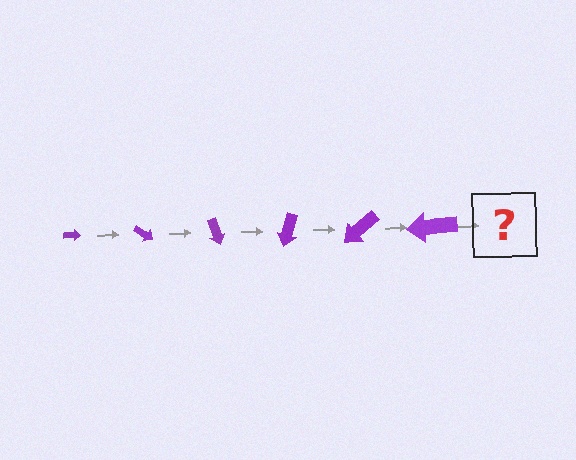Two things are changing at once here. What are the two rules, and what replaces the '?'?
The two rules are that the arrow grows larger each step and it rotates 35 degrees each step. The '?' should be an arrow, larger than the previous one and rotated 210 degrees from the start.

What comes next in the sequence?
The next element should be an arrow, larger than the previous one and rotated 210 degrees from the start.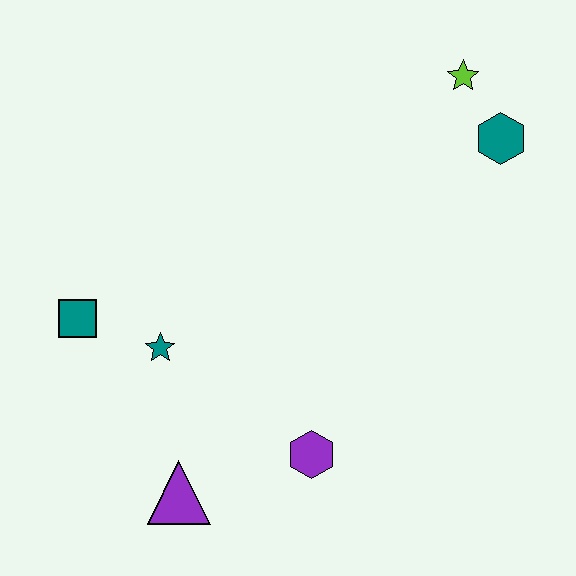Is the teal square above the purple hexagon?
Yes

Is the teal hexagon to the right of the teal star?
Yes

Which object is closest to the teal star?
The teal square is closest to the teal star.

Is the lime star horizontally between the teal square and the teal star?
No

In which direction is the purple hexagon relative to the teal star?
The purple hexagon is to the right of the teal star.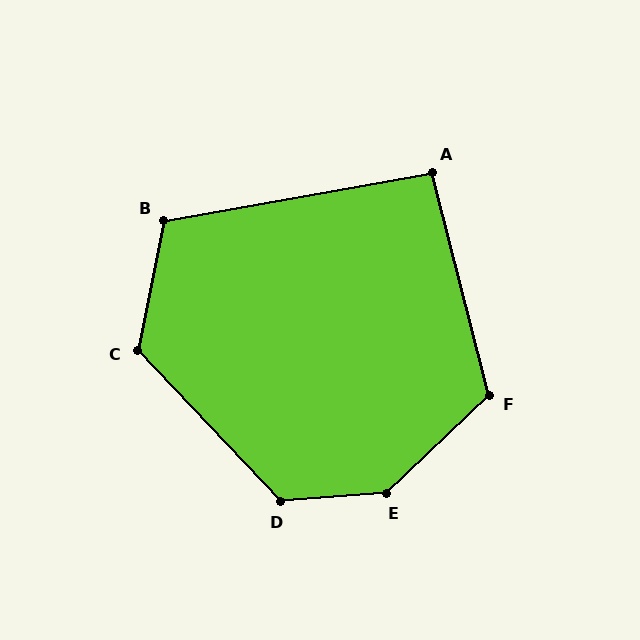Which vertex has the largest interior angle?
E, at approximately 141 degrees.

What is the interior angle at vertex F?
Approximately 119 degrees (obtuse).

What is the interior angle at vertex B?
Approximately 112 degrees (obtuse).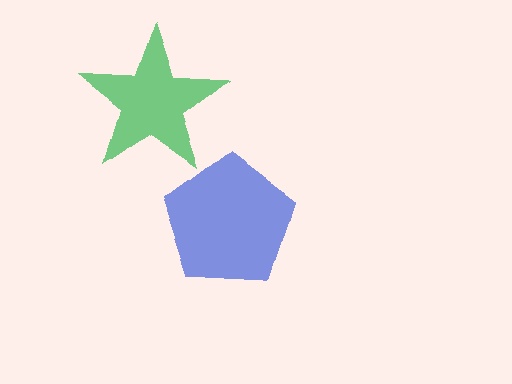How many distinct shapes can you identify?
There are 2 distinct shapes: a blue pentagon, a green star.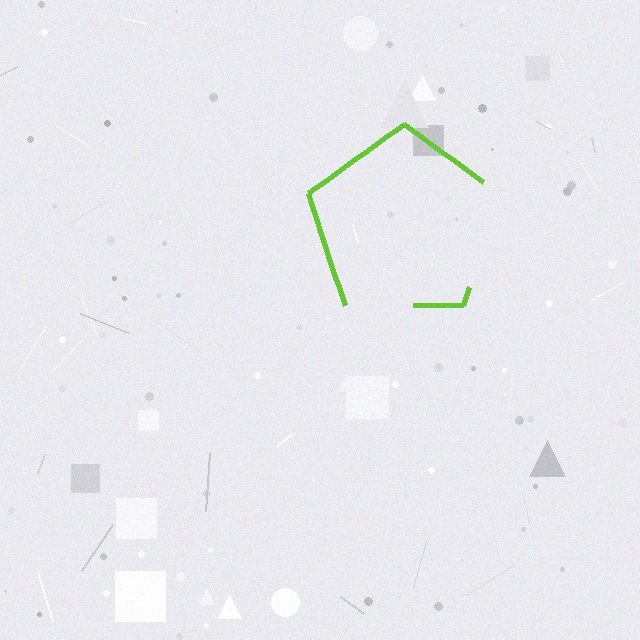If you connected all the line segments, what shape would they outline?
They would outline a pentagon.